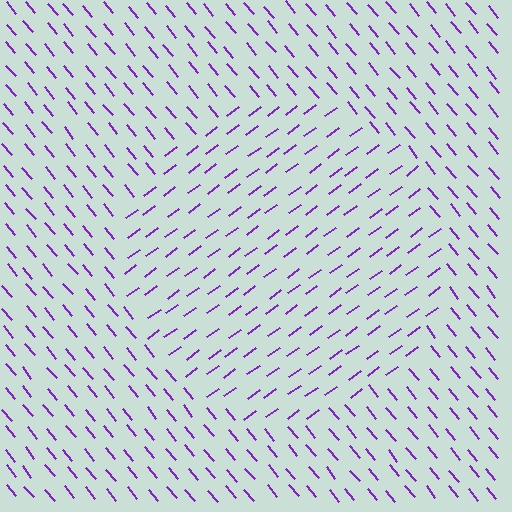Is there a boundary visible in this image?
Yes, there is a texture boundary formed by a change in line orientation.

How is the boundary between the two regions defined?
The boundary is defined purely by a change in line orientation (approximately 86 degrees difference). All lines are the same color and thickness.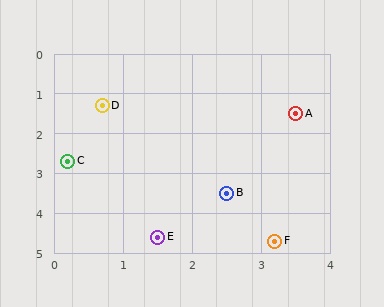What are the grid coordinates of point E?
Point E is at approximately (1.5, 4.6).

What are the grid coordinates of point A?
Point A is at approximately (3.5, 1.5).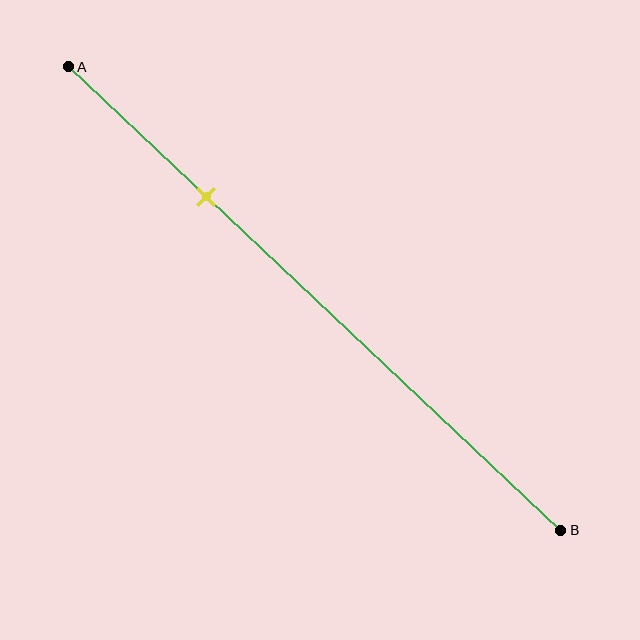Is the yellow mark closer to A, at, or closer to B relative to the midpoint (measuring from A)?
The yellow mark is closer to point A than the midpoint of segment AB.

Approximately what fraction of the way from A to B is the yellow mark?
The yellow mark is approximately 30% of the way from A to B.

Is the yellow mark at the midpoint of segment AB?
No, the mark is at about 30% from A, not at the 50% midpoint.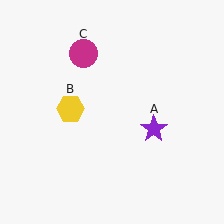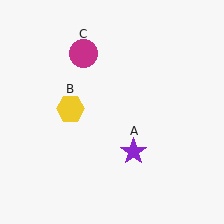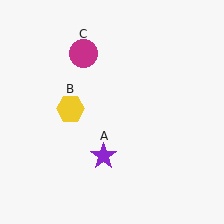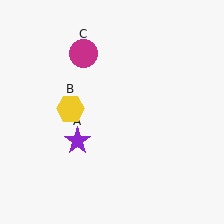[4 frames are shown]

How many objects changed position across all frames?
1 object changed position: purple star (object A).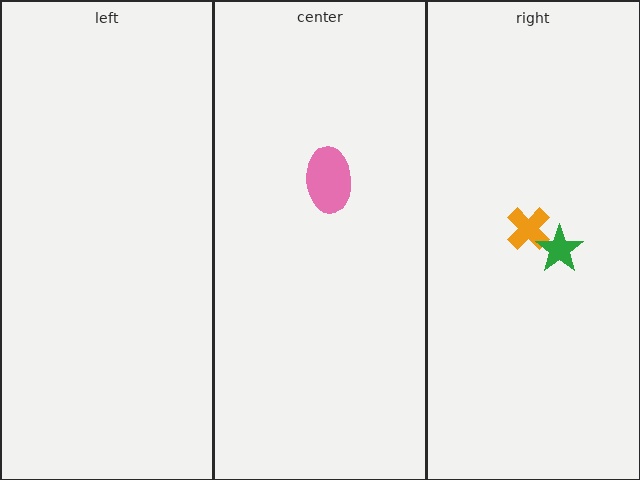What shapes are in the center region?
The pink ellipse.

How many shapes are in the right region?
2.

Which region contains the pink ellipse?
The center region.